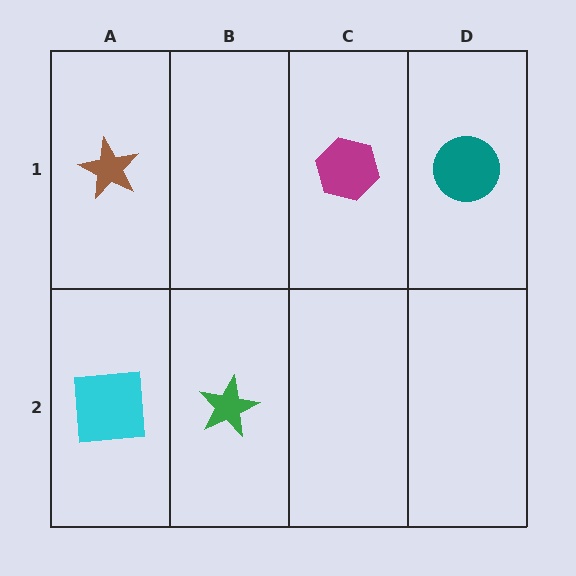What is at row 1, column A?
A brown star.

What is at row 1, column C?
A magenta hexagon.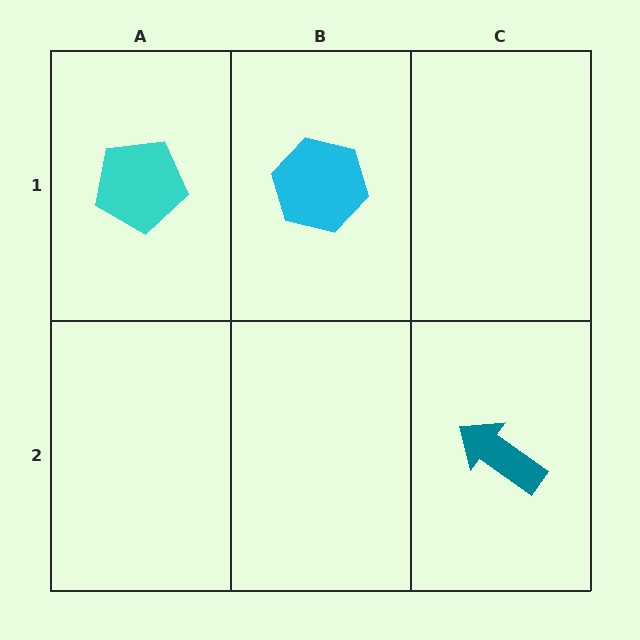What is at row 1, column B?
A cyan hexagon.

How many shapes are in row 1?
2 shapes.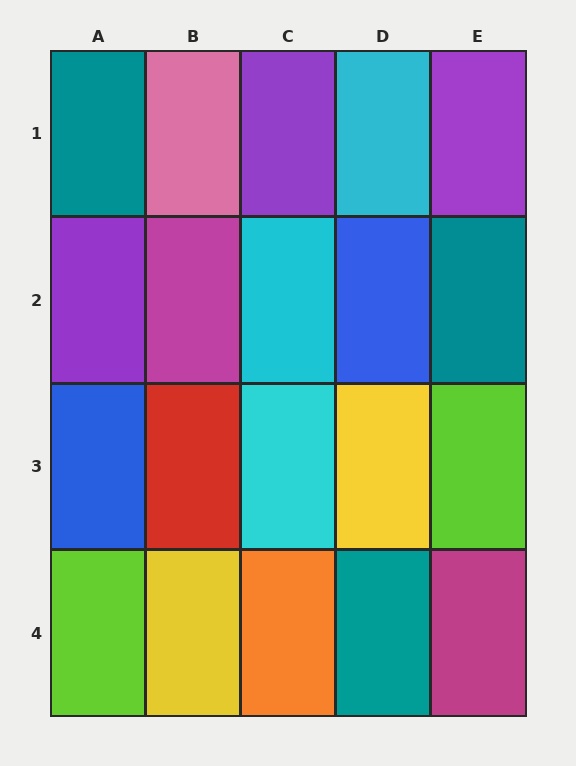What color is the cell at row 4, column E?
Magenta.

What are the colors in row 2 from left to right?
Purple, magenta, cyan, blue, teal.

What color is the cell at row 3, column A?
Blue.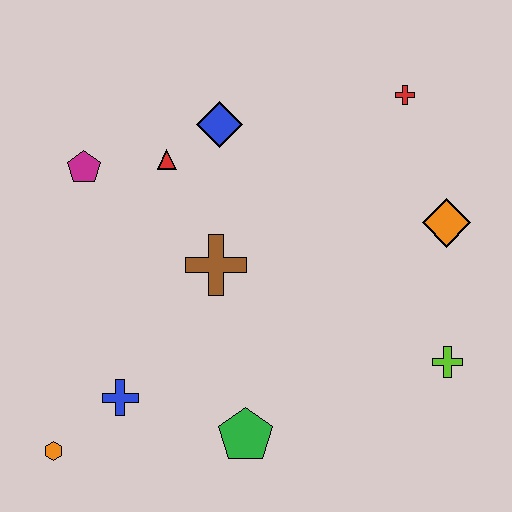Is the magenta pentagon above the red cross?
No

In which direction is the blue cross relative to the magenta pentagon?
The blue cross is below the magenta pentagon.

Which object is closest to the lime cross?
The orange diamond is closest to the lime cross.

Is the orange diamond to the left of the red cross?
No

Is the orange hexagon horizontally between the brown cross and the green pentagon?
No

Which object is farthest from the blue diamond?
The orange hexagon is farthest from the blue diamond.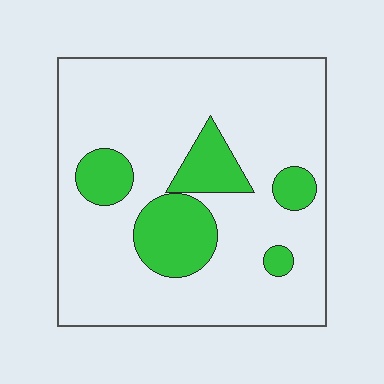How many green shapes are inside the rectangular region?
5.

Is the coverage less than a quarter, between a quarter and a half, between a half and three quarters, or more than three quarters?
Less than a quarter.